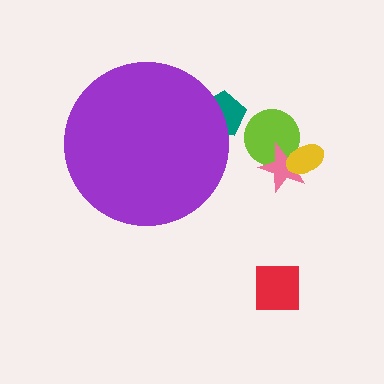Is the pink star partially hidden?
No, the pink star is fully visible.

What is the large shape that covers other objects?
A purple circle.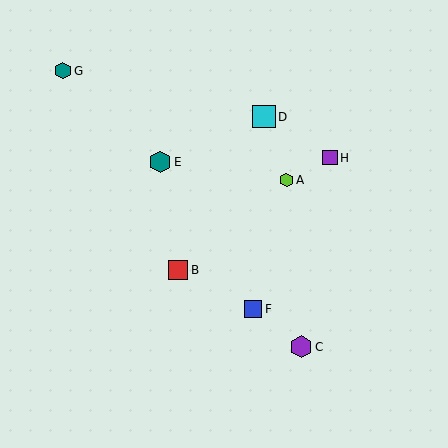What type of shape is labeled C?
Shape C is a purple hexagon.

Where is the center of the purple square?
The center of the purple square is at (330, 158).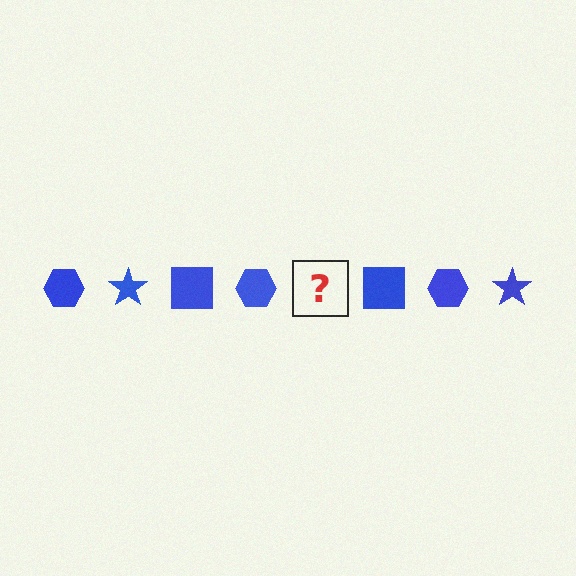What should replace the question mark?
The question mark should be replaced with a blue star.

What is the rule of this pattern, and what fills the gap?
The rule is that the pattern cycles through hexagon, star, square shapes in blue. The gap should be filled with a blue star.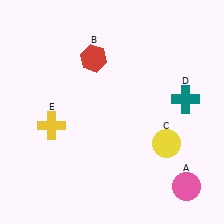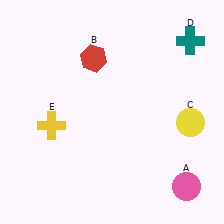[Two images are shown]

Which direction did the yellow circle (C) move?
The yellow circle (C) moved right.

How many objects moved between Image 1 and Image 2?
2 objects moved between the two images.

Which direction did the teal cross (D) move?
The teal cross (D) moved up.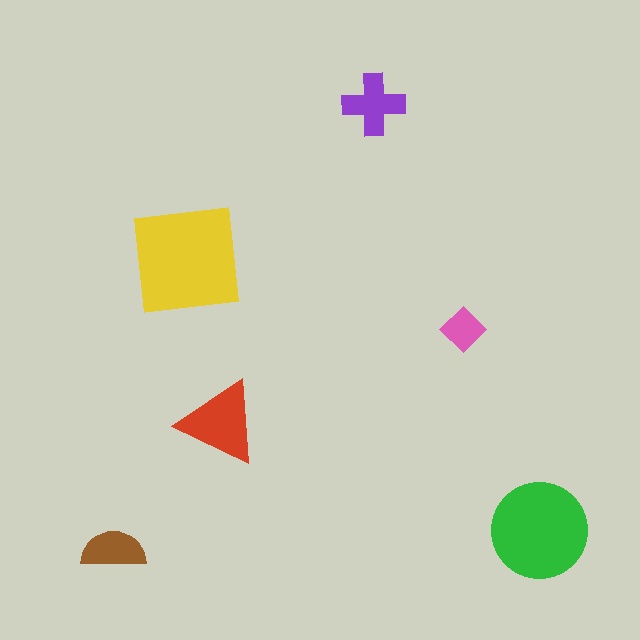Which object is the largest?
The yellow square.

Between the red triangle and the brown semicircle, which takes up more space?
The red triangle.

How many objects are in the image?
There are 6 objects in the image.